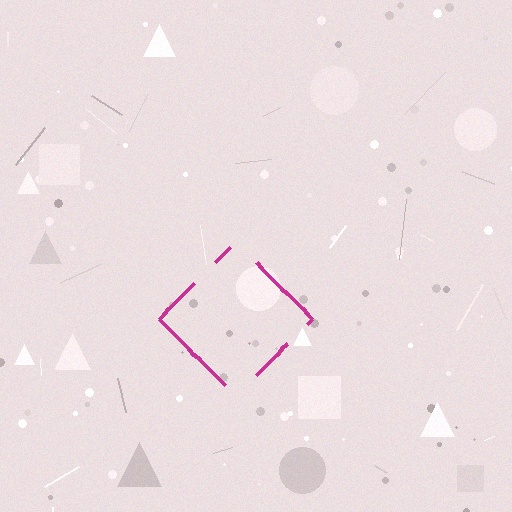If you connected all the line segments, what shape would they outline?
They would outline a diamond.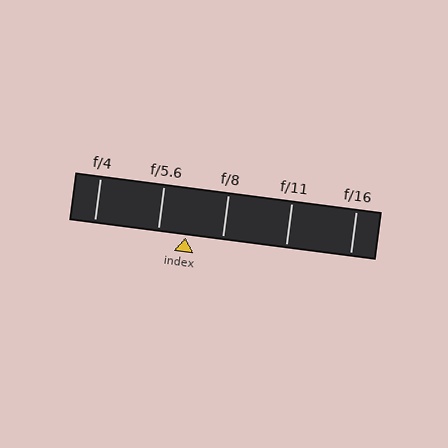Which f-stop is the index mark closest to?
The index mark is closest to f/5.6.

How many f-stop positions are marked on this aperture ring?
There are 5 f-stop positions marked.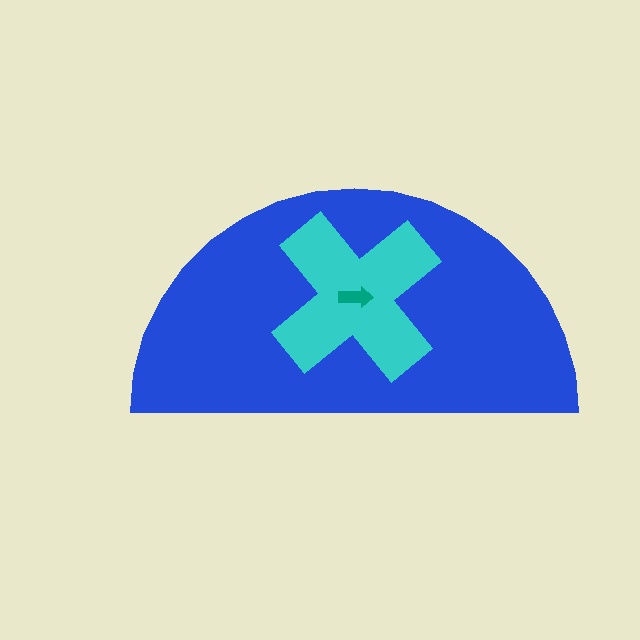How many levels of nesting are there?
3.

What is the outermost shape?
The blue semicircle.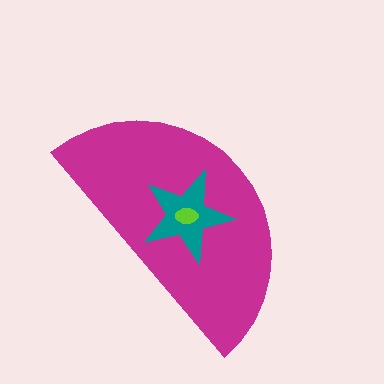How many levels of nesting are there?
3.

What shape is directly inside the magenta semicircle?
The teal star.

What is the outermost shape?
The magenta semicircle.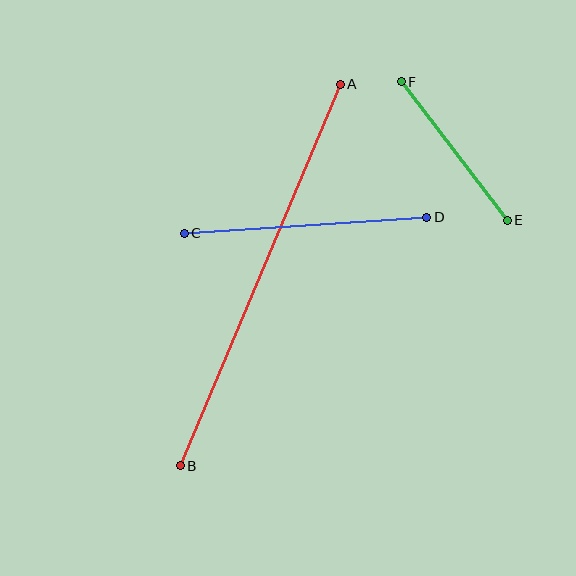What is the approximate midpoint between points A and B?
The midpoint is at approximately (260, 275) pixels.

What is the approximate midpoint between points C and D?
The midpoint is at approximately (305, 225) pixels.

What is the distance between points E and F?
The distance is approximately 174 pixels.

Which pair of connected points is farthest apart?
Points A and B are farthest apart.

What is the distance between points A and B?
The distance is approximately 414 pixels.